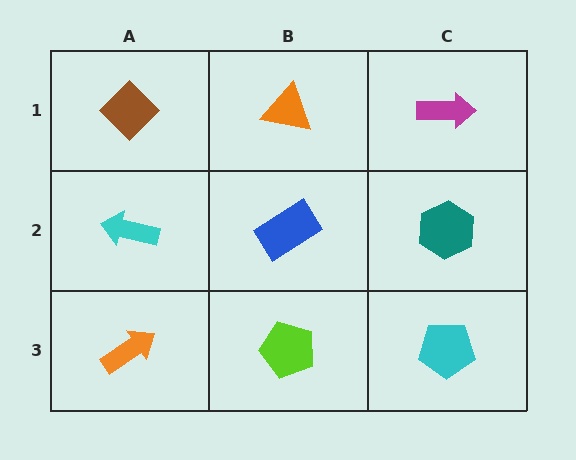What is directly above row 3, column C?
A teal hexagon.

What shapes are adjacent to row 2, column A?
A brown diamond (row 1, column A), an orange arrow (row 3, column A), a blue rectangle (row 2, column B).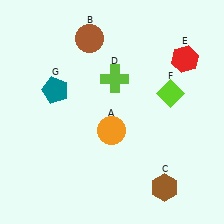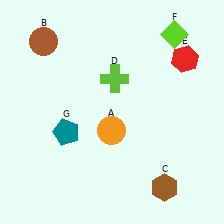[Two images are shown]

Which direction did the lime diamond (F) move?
The lime diamond (F) moved up.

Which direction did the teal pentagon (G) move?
The teal pentagon (G) moved down.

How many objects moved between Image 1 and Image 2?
3 objects moved between the two images.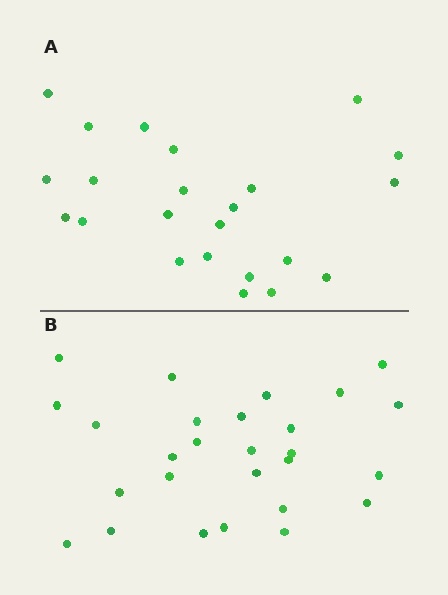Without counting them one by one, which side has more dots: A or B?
Region B (the bottom region) has more dots.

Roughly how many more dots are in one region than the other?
Region B has about 4 more dots than region A.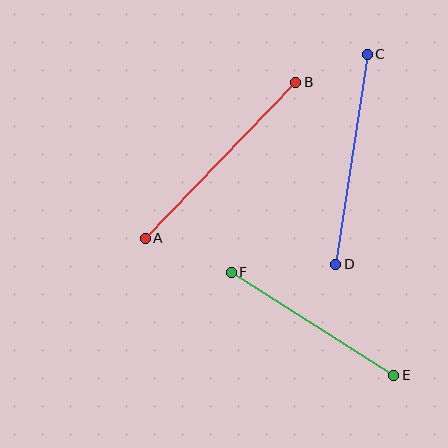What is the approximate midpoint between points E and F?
The midpoint is at approximately (312, 324) pixels.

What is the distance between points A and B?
The distance is approximately 217 pixels.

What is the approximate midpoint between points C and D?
The midpoint is at approximately (351, 159) pixels.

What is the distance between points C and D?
The distance is approximately 212 pixels.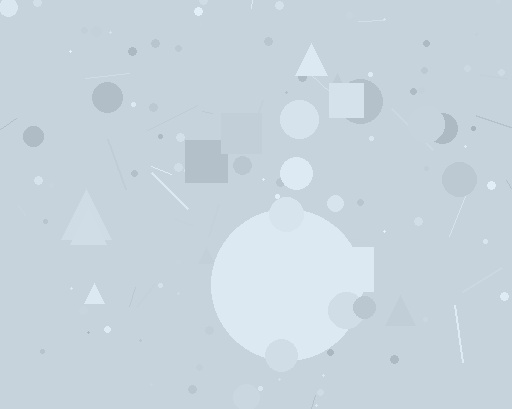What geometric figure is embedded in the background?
A circle is embedded in the background.